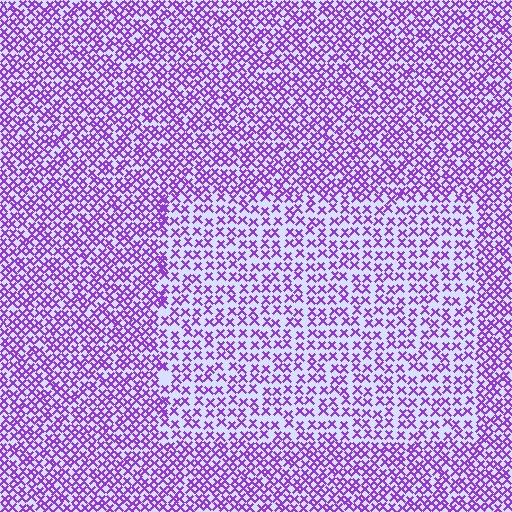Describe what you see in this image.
The image contains small purple elements arranged at two different densities. A rectangle-shaped region is visible where the elements are less densely packed than the surrounding area.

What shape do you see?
I see a rectangle.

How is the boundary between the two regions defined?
The boundary is defined by a change in element density (approximately 1.6x ratio). All elements are the same color, size, and shape.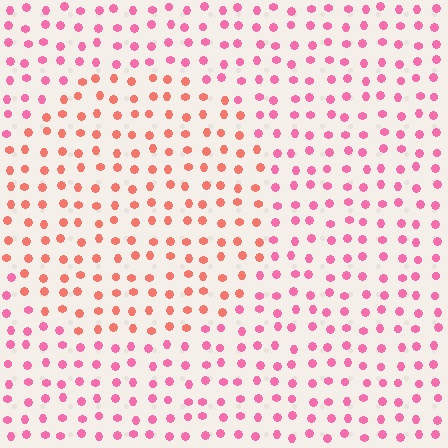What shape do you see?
I see a circle.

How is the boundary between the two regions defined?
The boundary is defined purely by a slight shift in hue (about 33 degrees). Spacing, size, and orientation are identical on both sides.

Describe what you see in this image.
The image is filled with small pink elements in a uniform arrangement. A circle-shaped region is visible where the elements are tinted to a slightly different hue, forming a subtle color boundary.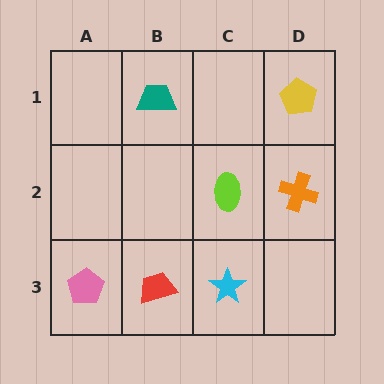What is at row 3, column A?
A pink pentagon.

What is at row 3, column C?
A cyan star.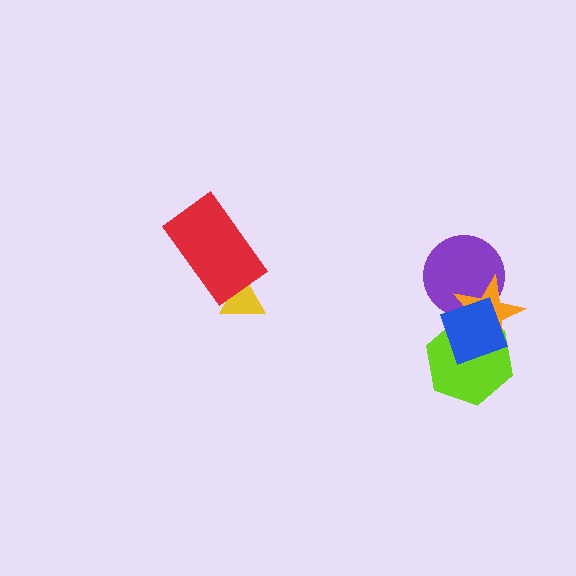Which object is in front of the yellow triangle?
The red rectangle is in front of the yellow triangle.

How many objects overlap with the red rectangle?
1 object overlaps with the red rectangle.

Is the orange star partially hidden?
Yes, it is partially covered by another shape.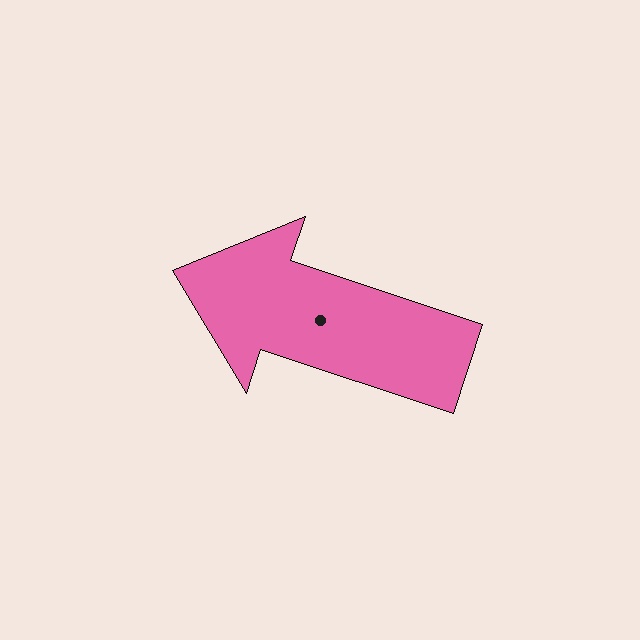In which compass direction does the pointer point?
West.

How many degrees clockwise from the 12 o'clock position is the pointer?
Approximately 288 degrees.